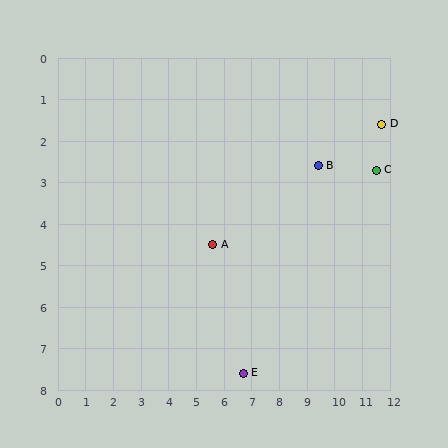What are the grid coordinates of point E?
Point E is at approximately (6.7, 7.6).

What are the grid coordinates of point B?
Point B is at approximately (9.4, 2.6).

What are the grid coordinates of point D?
Point D is at approximately (11.7, 1.6).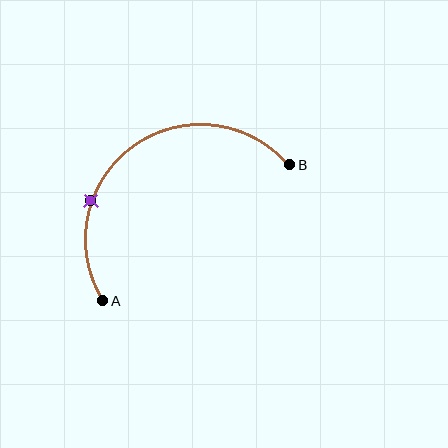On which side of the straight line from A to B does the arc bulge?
The arc bulges above and to the left of the straight line connecting A and B.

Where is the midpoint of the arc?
The arc midpoint is the point on the curve farthest from the straight line joining A and B. It sits above and to the left of that line.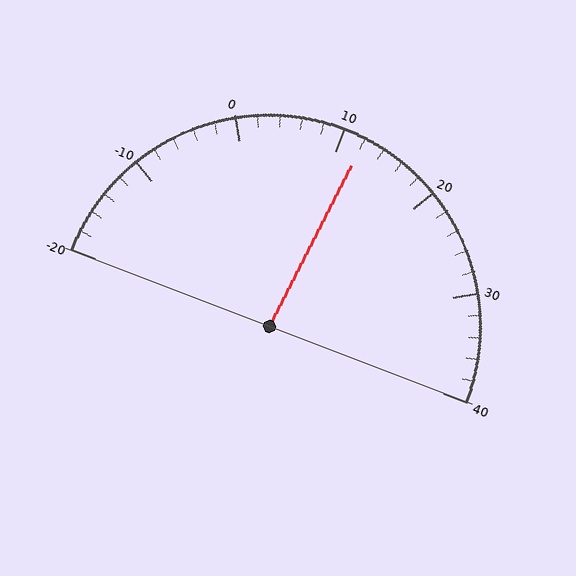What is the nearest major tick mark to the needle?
The nearest major tick mark is 10.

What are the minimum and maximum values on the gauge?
The gauge ranges from -20 to 40.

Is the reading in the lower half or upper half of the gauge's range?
The reading is in the upper half of the range (-20 to 40).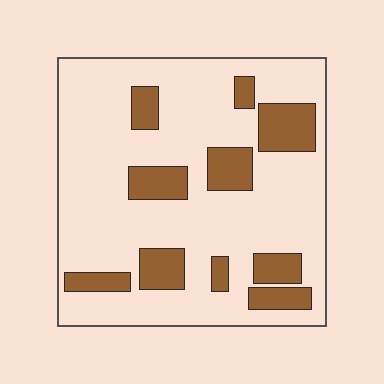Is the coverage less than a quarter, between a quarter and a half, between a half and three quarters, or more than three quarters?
Less than a quarter.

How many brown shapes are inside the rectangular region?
10.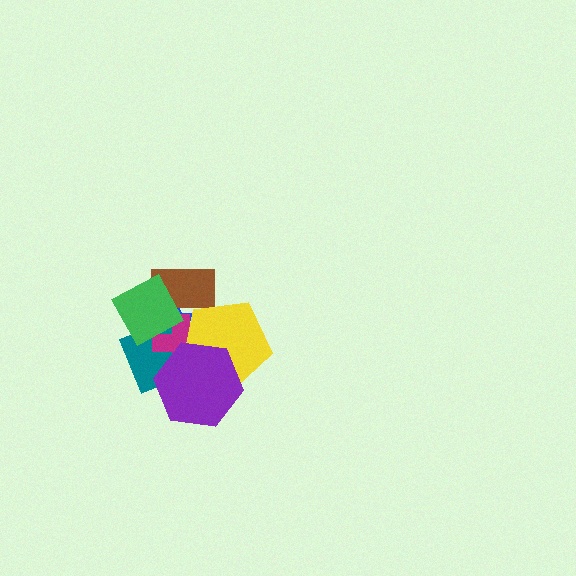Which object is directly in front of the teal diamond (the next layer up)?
The magenta cross is directly in front of the teal diamond.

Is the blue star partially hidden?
Yes, it is partially covered by another shape.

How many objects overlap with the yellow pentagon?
5 objects overlap with the yellow pentagon.